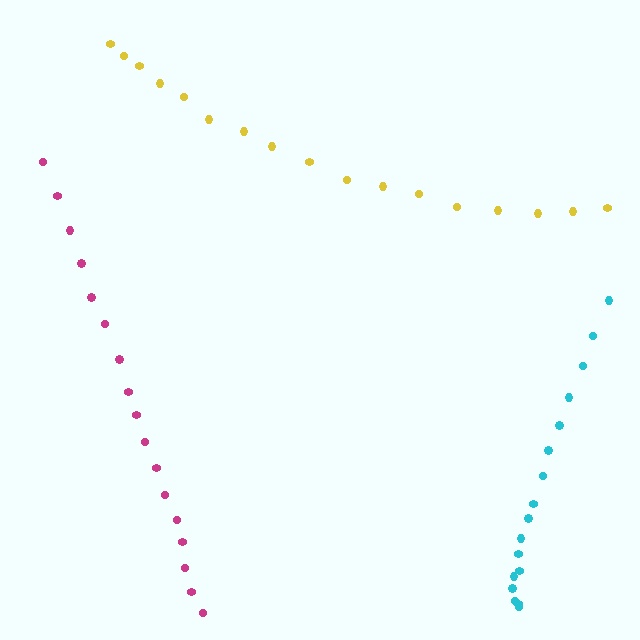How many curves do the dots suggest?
There are 3 distinct paths.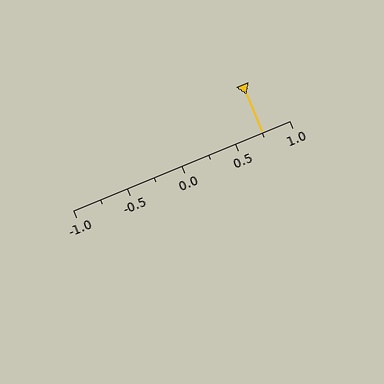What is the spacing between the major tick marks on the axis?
The major ticks are spaced 0.5 apart.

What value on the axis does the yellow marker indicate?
The marker indicates approximately 0.75.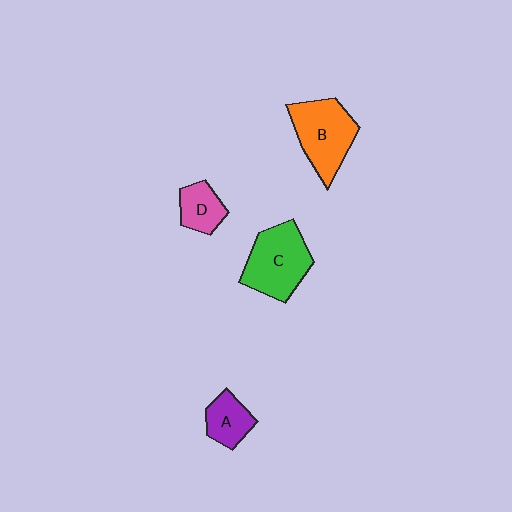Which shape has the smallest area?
Shape D (pink).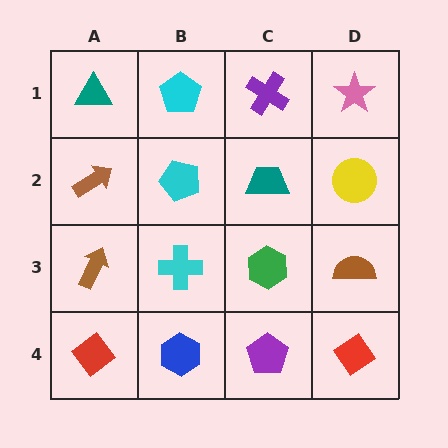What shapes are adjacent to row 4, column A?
A brown arrow (row 3, column A), a blue hexagon (row 4, column B).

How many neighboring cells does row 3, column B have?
4.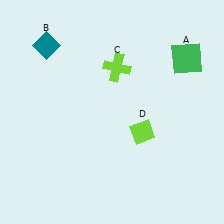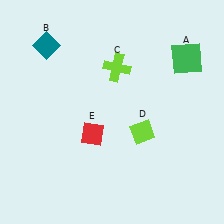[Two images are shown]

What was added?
A red diamond (E) was added in Image 2.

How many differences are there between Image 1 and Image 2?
There is 1 difference between the two images.